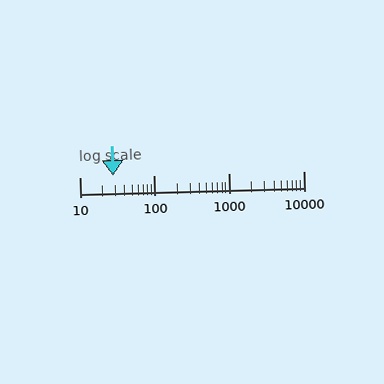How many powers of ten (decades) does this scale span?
The scale spans 3 decades, from 10 to 10000.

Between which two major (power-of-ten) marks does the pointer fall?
The pointer is between 10 and 100.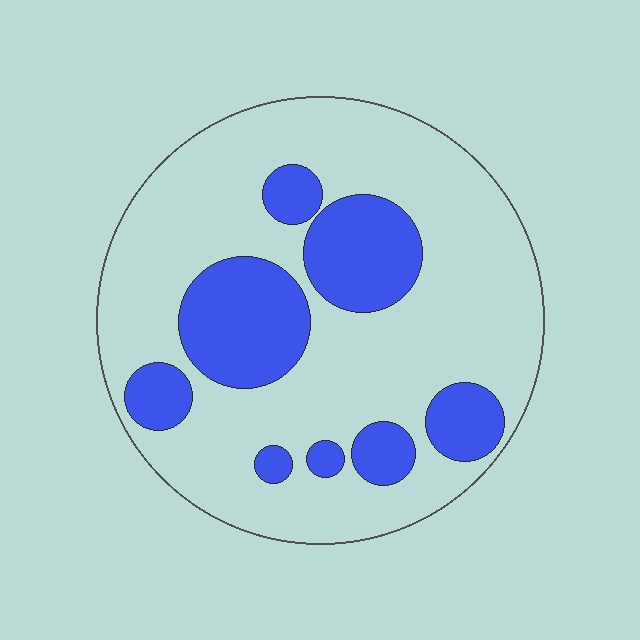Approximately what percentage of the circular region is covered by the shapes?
Approximately 25%.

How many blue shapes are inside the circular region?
8.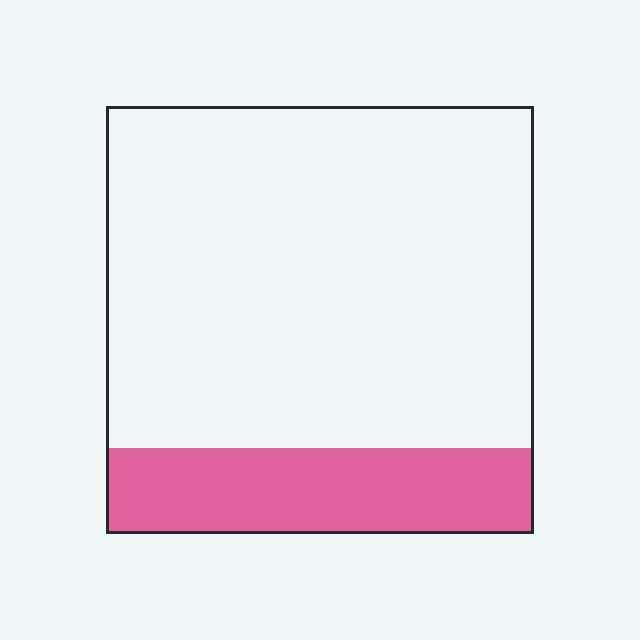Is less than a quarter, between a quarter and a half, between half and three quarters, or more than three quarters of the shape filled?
Less than a quarter.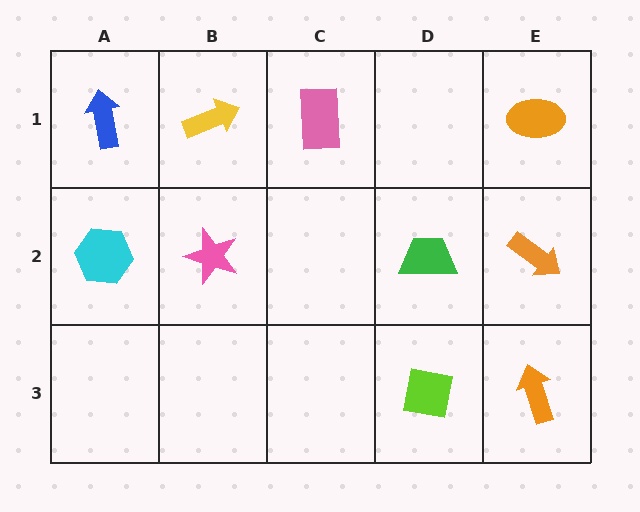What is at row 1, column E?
An orange ellipse.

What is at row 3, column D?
A lime square.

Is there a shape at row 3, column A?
No, that cell is empty.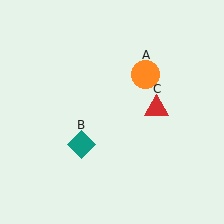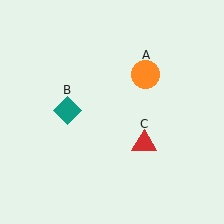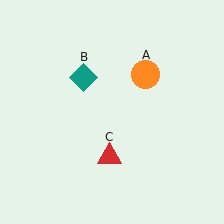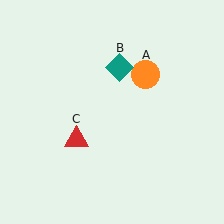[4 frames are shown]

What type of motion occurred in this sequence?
The teal diamond (object B), red triangle (object C) rotated clockwise around the center of the scene.